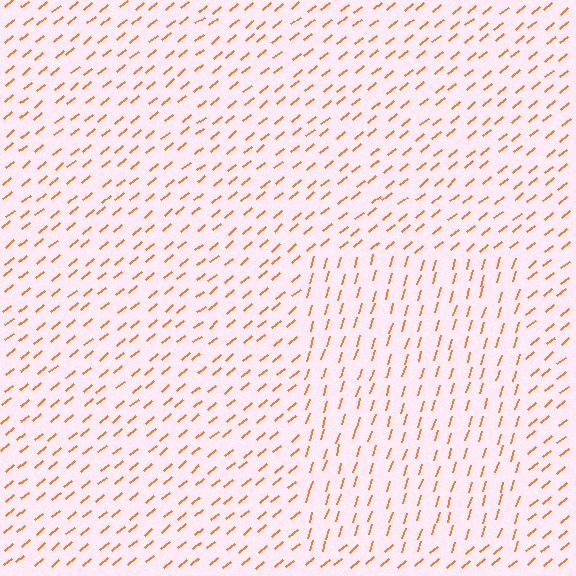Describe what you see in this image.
The image is filled with small orange line segments. A rectangle region in the image has lines oriented differently from the surrounding lines, creating a visible texture boundary.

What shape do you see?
I see a rectangle.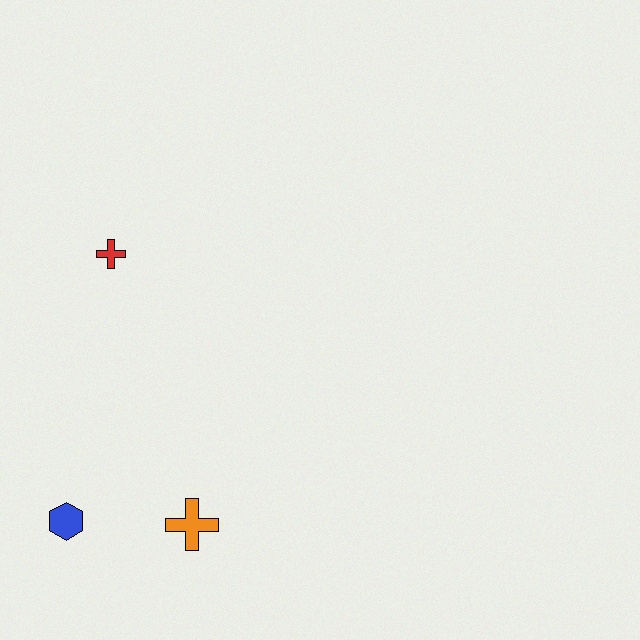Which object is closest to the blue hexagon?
The orange cross is closest to the blue hexagon.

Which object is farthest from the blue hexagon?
The red cross is farthest from the blue hexagon.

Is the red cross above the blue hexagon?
Yes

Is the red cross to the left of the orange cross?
Yes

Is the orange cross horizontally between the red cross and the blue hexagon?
No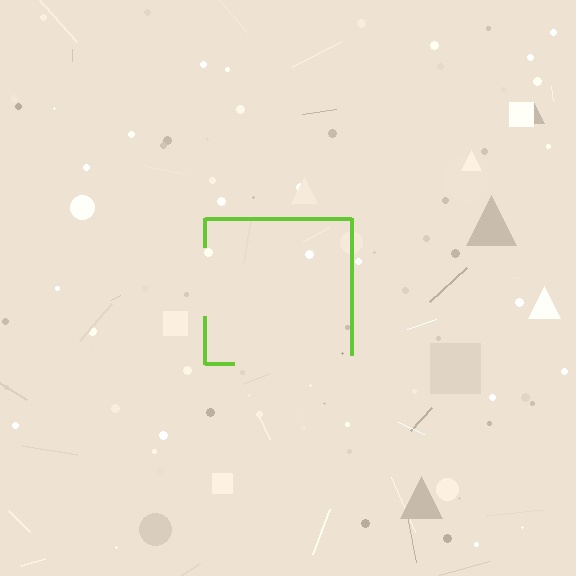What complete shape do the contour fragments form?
The contour fragments form a square.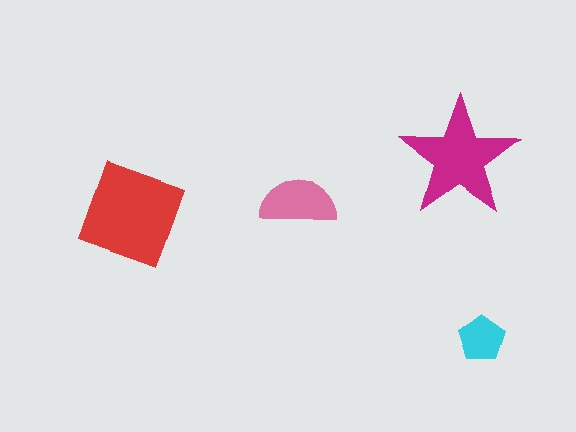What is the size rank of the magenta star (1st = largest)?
2nd.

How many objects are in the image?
There are 4 objects in the image.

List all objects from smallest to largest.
The cyan pentagon, the pink semicircle, the magenta star, the red diamond.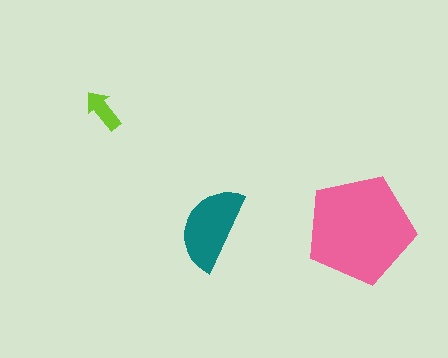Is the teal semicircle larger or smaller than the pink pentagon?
Smaller.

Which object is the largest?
The pink pentagon.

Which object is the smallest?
The lime arrow.